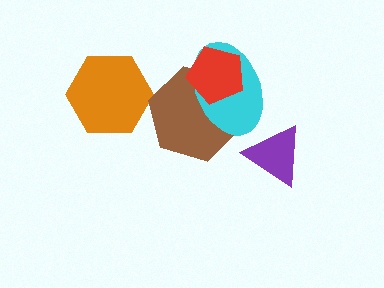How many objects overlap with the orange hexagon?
0 objects overlap with the orange hexagon.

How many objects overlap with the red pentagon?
2 objects overlap with the red pentagon.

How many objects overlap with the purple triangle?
0 objects overlap with the purple triangle.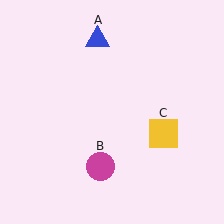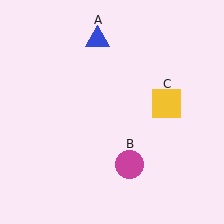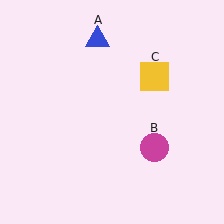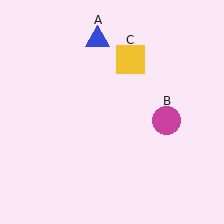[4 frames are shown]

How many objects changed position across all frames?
2 objects changed position: magenta circle (object B), yellow square (object C).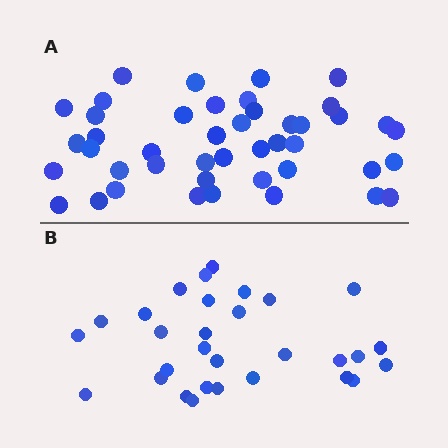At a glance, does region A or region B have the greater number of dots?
Region A (the top region) has more dots.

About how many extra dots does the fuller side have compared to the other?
Region A has approximately 15 more dots than region B.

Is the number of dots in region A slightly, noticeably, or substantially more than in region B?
Region A has substantially more. The ratio is roughly 1.5 to 1.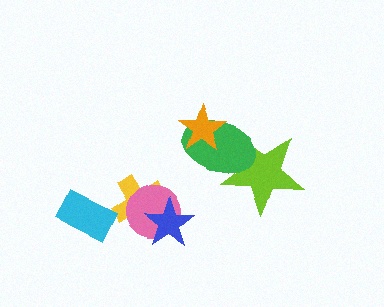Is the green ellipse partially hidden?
Yes, it is partially covered by another shape.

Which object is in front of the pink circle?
The blue star is in front of the pink circle.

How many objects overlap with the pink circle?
2 objects overlap with the pink circle.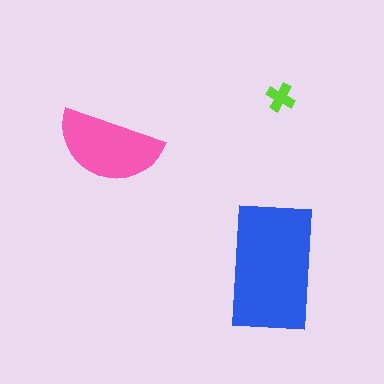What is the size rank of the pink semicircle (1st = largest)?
2nd.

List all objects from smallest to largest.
The lime cross, the pink semicircle, the blue rectangle.